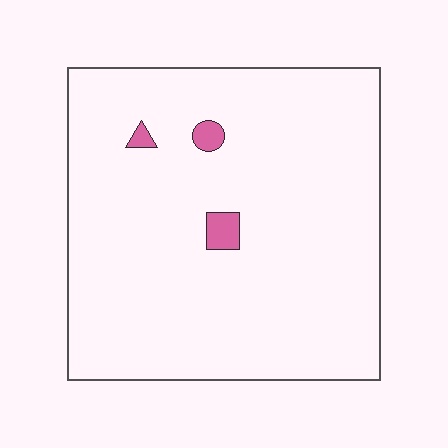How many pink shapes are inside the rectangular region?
3.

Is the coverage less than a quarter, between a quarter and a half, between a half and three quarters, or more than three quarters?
Less than a quarter.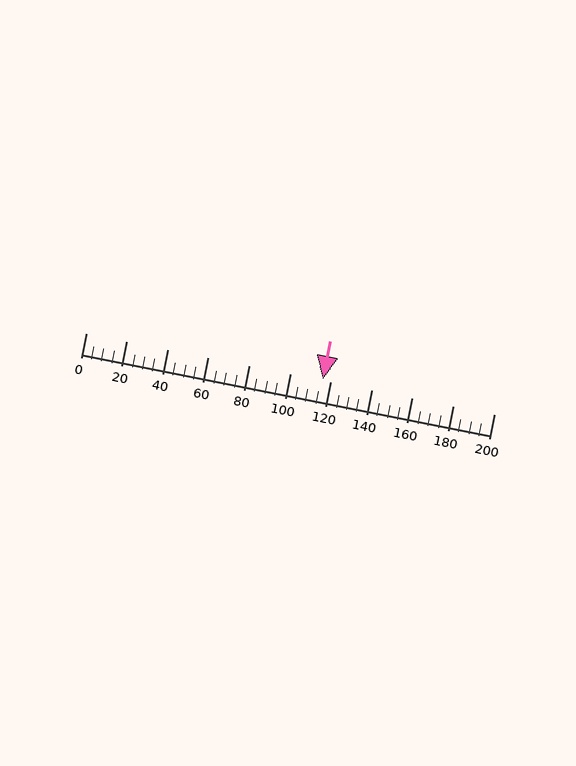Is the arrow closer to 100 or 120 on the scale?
The arrow is closer to 120.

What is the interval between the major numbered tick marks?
The major tick marks are spaced 20 units apart.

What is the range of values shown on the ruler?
The ruler shows values from 0 to 200.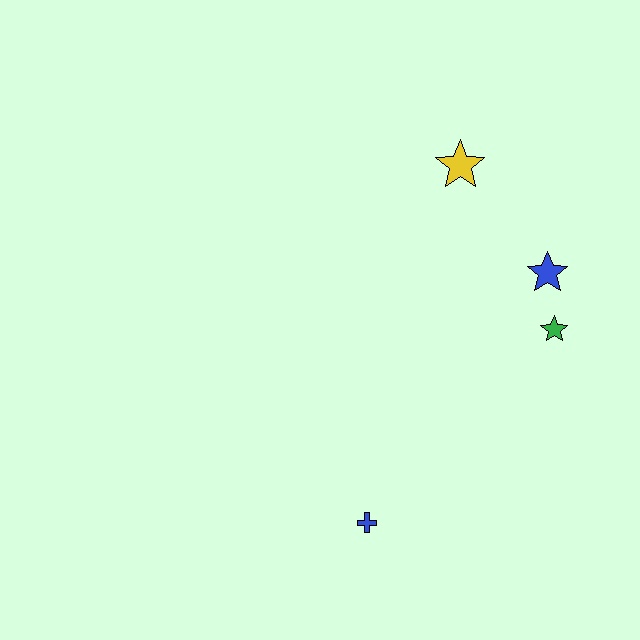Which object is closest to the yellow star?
The blue star is closest to the yellow star.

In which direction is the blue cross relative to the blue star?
The blue cross is below the blue star.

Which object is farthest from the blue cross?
The yellow star is farthest from the blue cross.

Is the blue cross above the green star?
No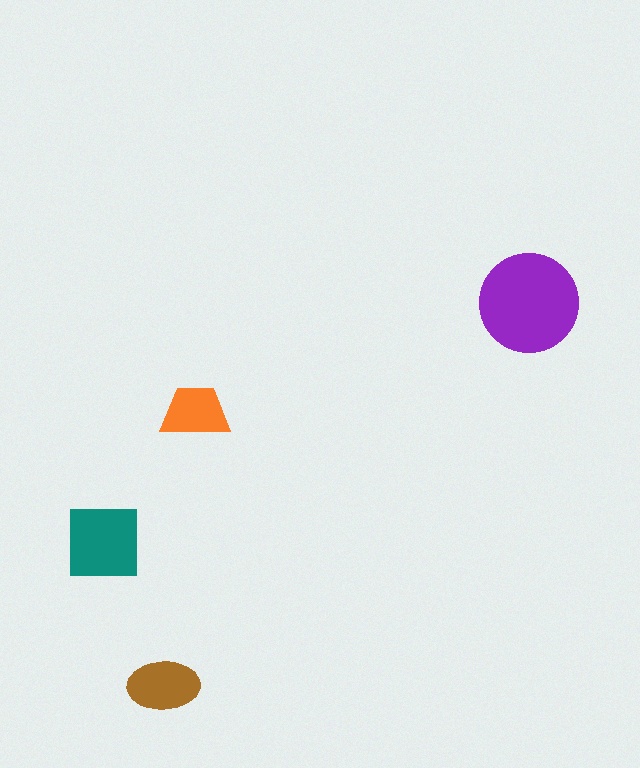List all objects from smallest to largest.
The orange trapezoid, the brown ellipse, the teal square, the purple circle.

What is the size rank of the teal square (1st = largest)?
2nd.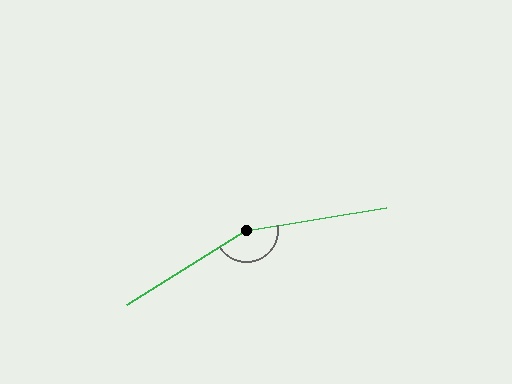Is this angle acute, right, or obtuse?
It is obtuse.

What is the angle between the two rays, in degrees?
Approximately 157 degrees.